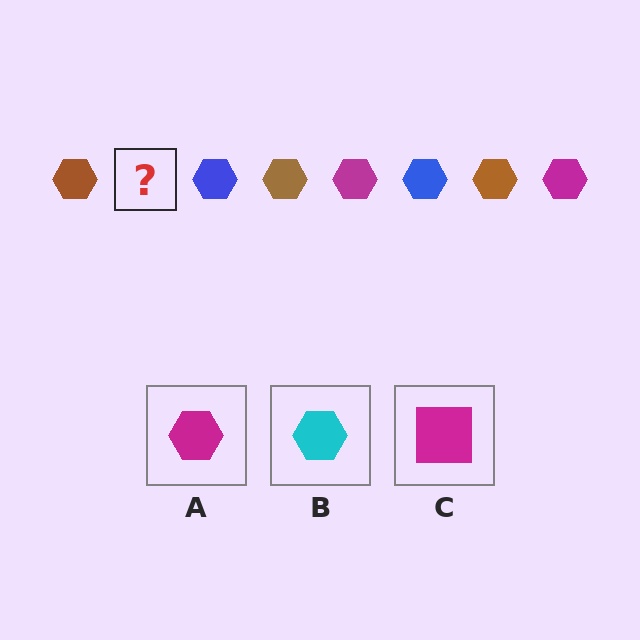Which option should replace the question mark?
Option A.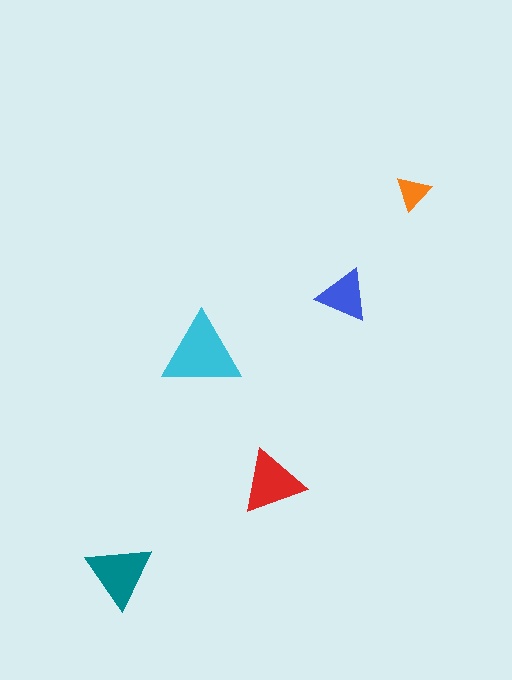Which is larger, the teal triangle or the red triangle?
The teal one.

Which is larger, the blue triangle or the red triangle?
The red one.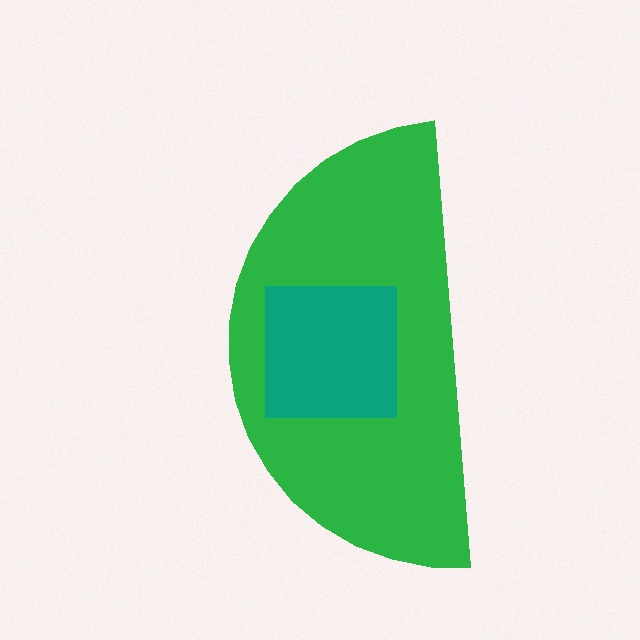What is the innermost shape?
The teal square.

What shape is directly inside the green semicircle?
The teal square.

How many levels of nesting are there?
2.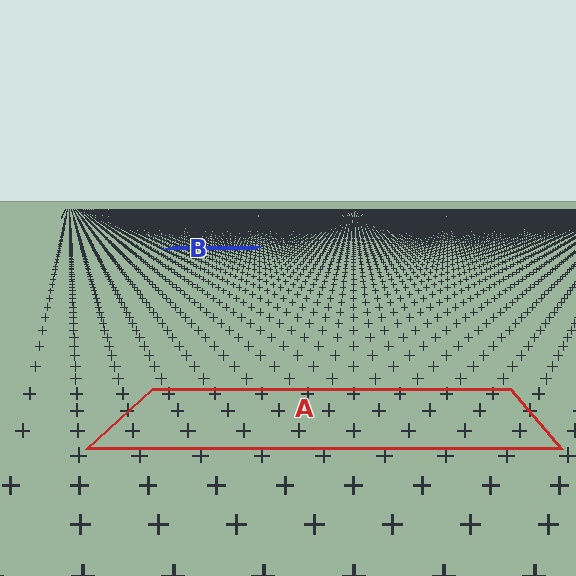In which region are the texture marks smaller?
The texture marks are smaller in region B, because it is farther away.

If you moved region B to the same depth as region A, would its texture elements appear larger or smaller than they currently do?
They would appear larger. At a closer depth, the same texture elements are projected at a bigger on-screen size.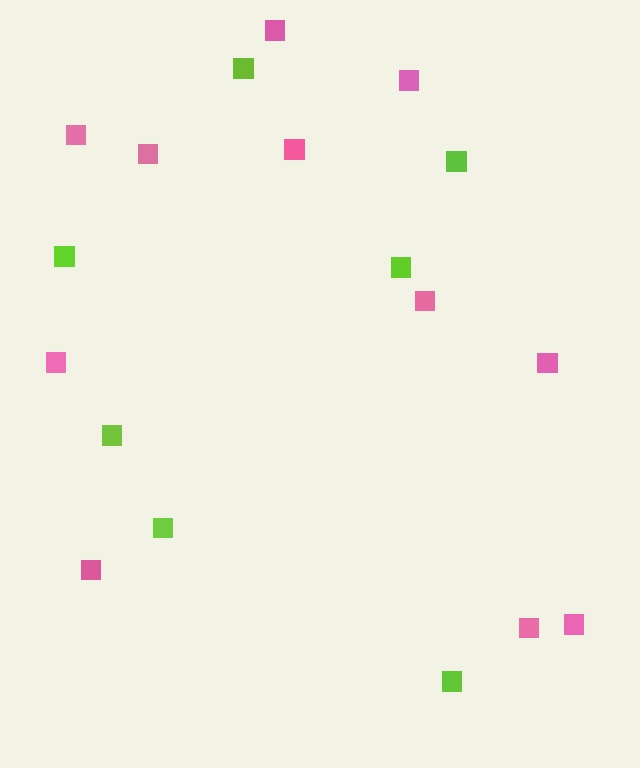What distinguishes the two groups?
There are 2 groups: one group of lime squares (7) and one group of pink squares (11).